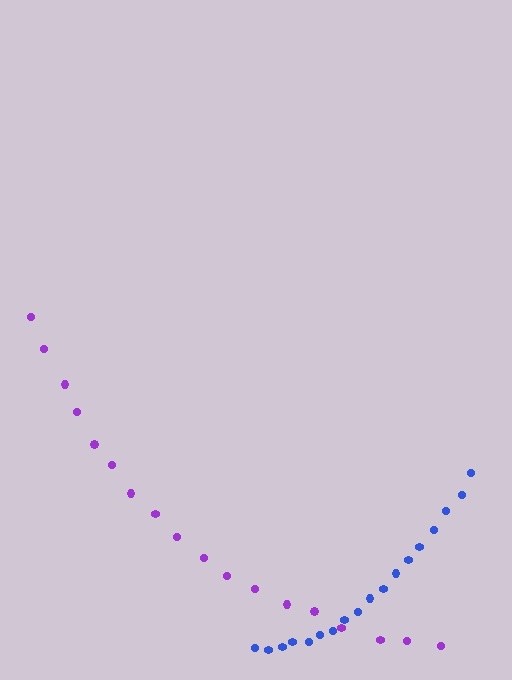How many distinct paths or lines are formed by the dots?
There are 2 distinct paths.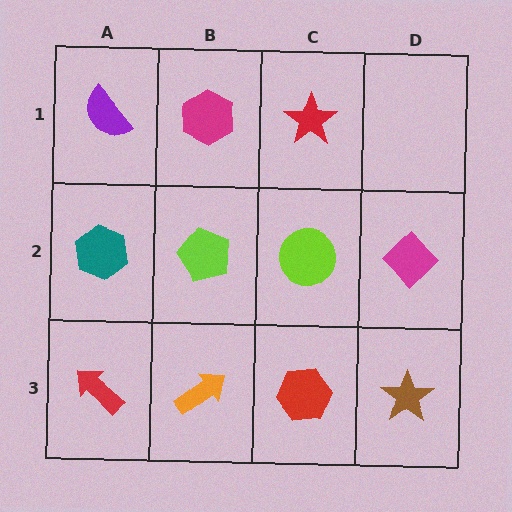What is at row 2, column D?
A magenta diamond.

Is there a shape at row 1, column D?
No, that cell is empty.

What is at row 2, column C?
A lime circle.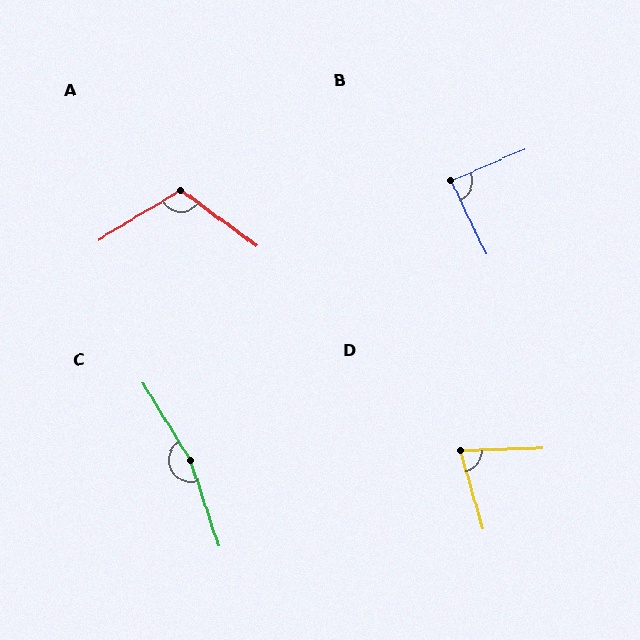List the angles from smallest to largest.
D (75°), B (88°), A (113°), C (167°).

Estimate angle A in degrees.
Approximately 113 degrees.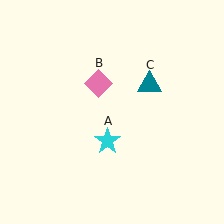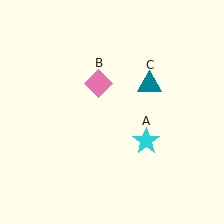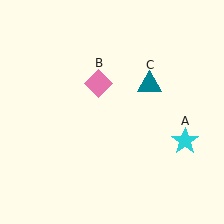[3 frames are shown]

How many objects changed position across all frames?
1 object changed position: cyan star (object A).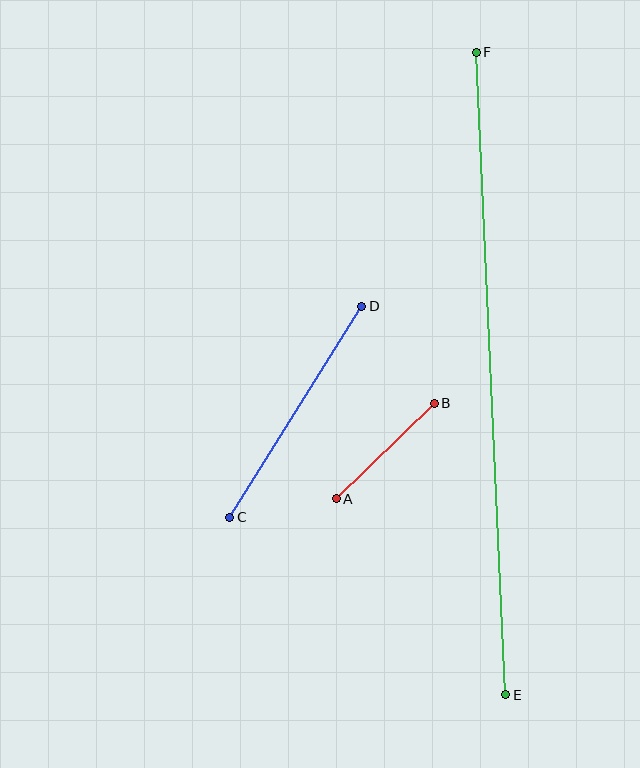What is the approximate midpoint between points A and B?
The midpoint is at approximately (385, 451) pixels.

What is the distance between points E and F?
The distance is approximately 643 pixels.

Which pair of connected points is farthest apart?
Points E and F are farthest apart.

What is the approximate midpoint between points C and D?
The midpoint is at approximately (296, 412) pixels.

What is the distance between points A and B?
The distance is approximately 137 pixels.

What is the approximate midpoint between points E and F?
The midpoint is at approximately (491, 374) pixels.